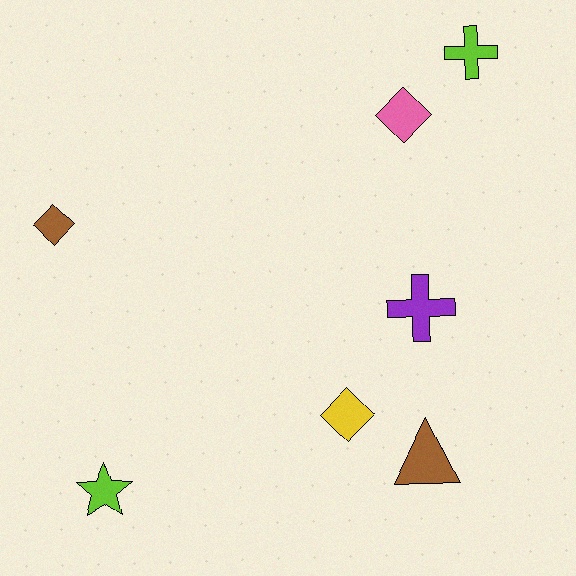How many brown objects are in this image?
There are 2 brown objects.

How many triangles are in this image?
There is 1 triangle.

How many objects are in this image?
There are 7 objects.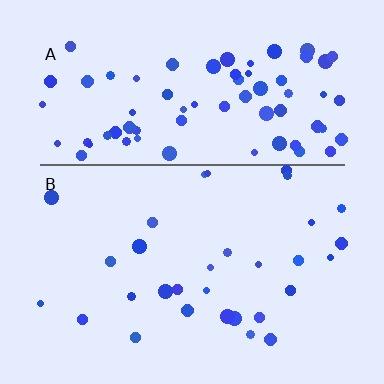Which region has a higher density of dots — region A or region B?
A (the top).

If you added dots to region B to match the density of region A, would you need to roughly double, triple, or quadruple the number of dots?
Approximately double.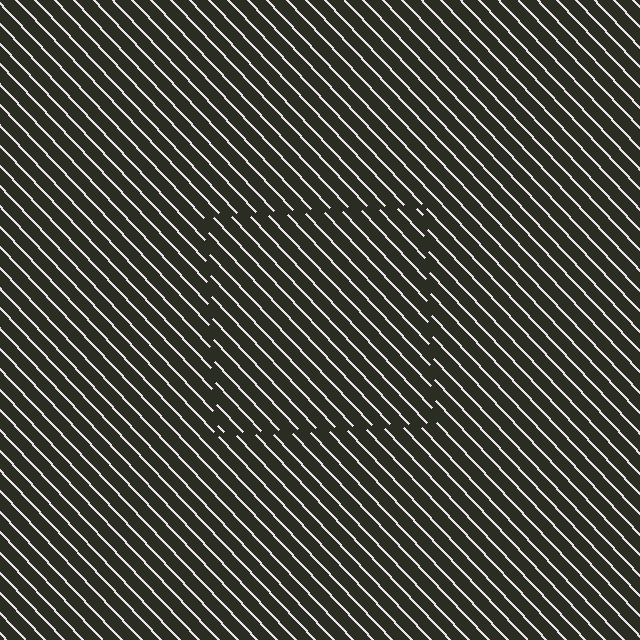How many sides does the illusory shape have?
4 sides — the line-ends trace a square.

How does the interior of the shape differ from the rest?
The interior of the shape contains the same grating, shifted by half a period — the contour is defined by the phase discontinuity where line-ends from the inner and outer gratings abut.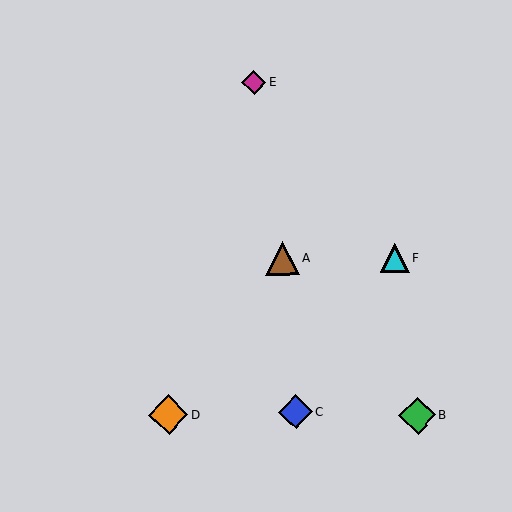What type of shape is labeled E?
Shape E is a magenta diamond.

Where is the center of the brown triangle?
The center of the brown triangle is at (283, 258).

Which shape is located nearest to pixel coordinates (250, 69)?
The magenta diamond (labeled E) at (254, 82) is nearest to that location.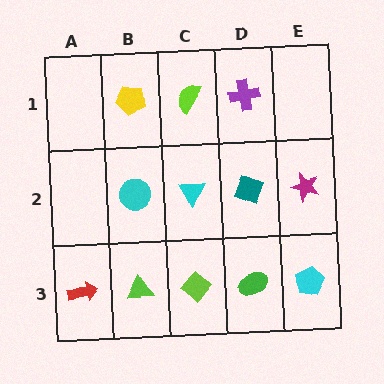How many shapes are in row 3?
5 shapes.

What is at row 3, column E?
A cyan pentagon.